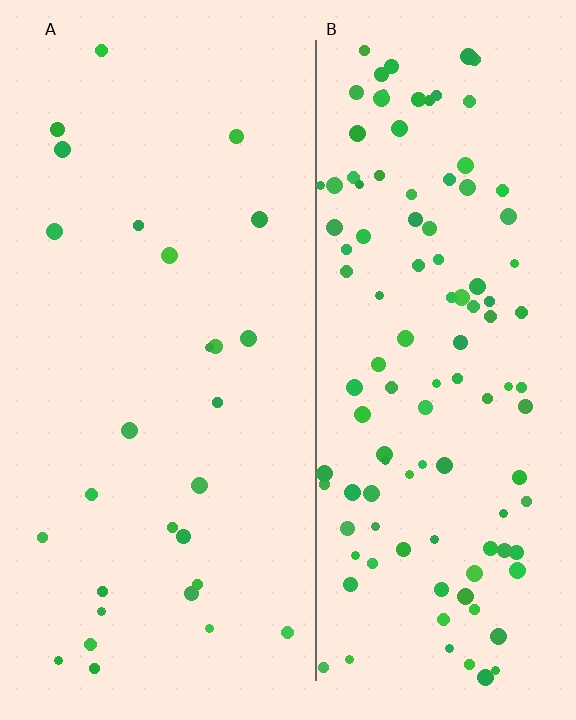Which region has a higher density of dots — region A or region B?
B (the right).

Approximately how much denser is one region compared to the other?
Approximately 4.2× — region B over region A.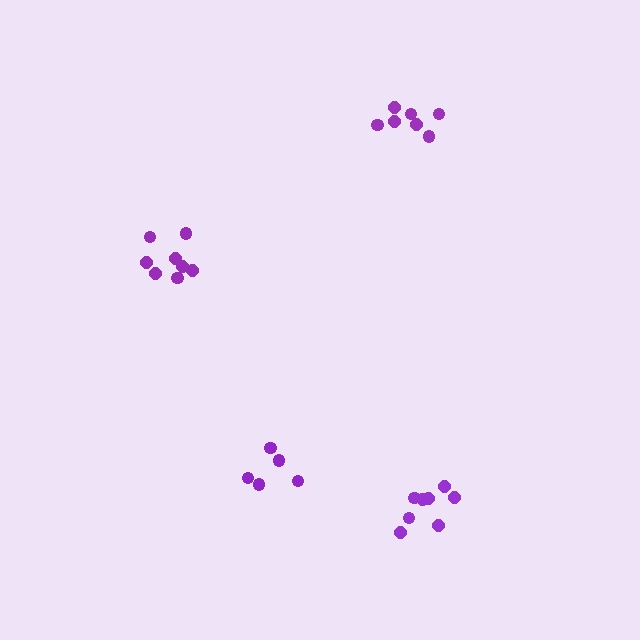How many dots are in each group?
Group 1: 8 dots, Group 2: 7 dots, Group 3: 8 dots, Group 4: 5 dots (28 total).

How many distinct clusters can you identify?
There are 4 distinct clusters.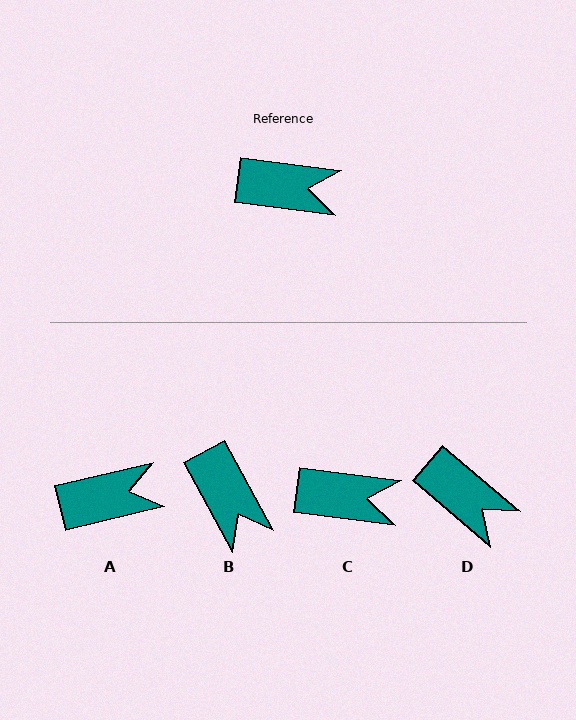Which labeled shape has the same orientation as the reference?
C.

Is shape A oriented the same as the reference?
No, it is off by about 21 degrees.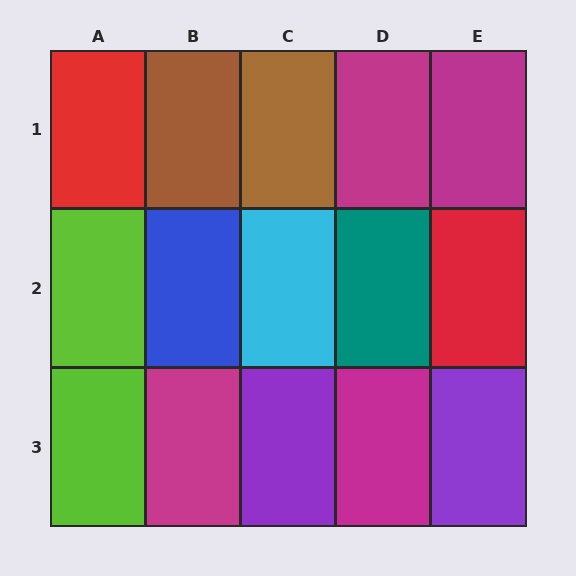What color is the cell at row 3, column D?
Magenta.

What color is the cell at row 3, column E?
Purple.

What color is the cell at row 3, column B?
Magenta.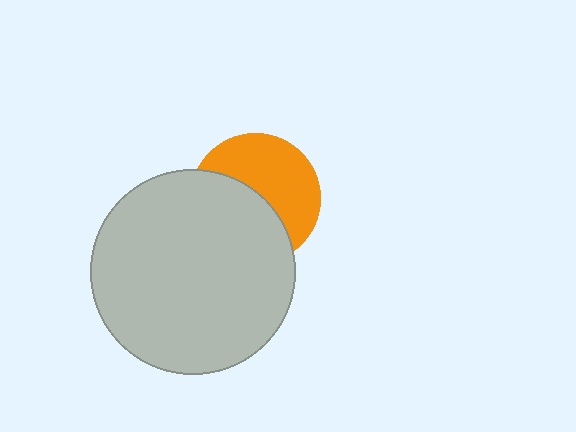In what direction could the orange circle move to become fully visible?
The orange circle could move toward the upper-right. That would shift it out from behind the light gray circle entirely.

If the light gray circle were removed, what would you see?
You would see the complete orange circle.